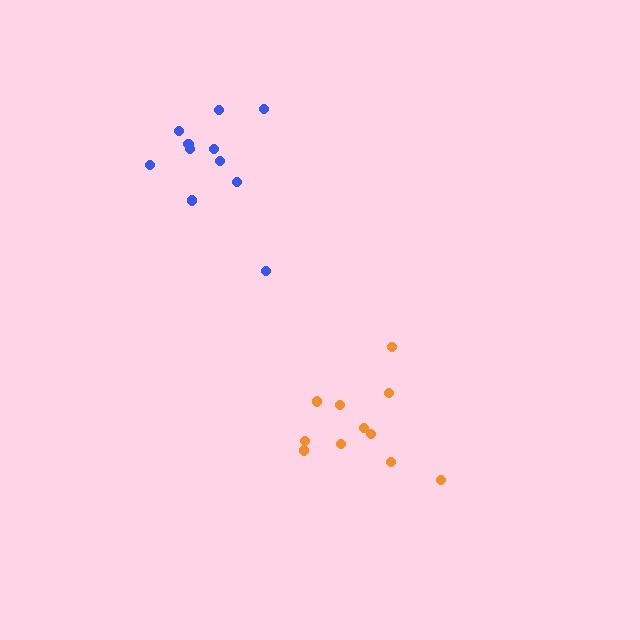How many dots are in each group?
Group 1: 11 dots, Group 2: 11 dots (22 total).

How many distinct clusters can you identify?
There are 2 distinct clusters.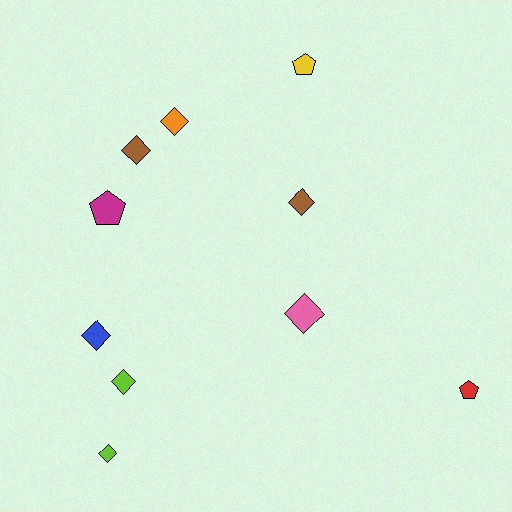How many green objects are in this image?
There are no green objects.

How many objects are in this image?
There are 10 objects.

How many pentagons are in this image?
There are 3 pentagons.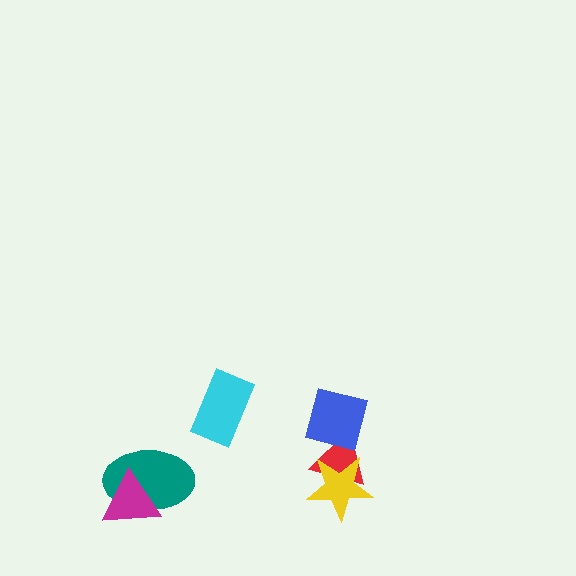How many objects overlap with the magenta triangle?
1 object overlaps with the magenta triangle.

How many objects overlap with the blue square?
1 object overlaps with the blue square.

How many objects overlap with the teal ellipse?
1 object overlaps with the teal ellipse.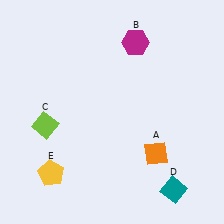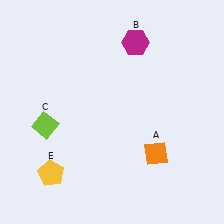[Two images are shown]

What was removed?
The teal diamond (D) was removed in Image 2.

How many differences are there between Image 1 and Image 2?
There is 1 difference between the two images.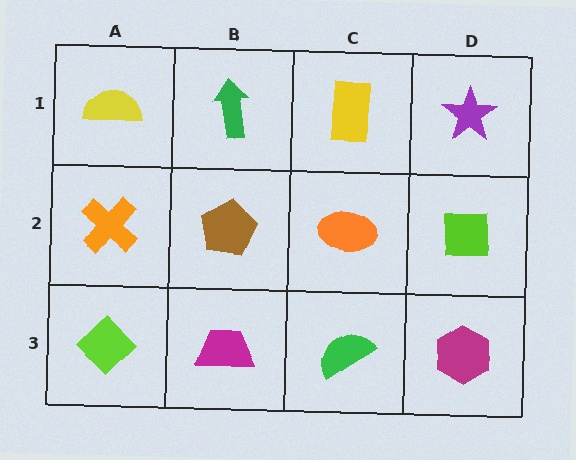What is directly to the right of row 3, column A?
A magenta trapezoid.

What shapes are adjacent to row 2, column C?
A yellow rectangle (row 1, column C), a green semicircle (row 3, column C), a brown pentagon (row 2, column B), a lime square (row 2, column D).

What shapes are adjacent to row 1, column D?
A lime square (row 2, column D), a yellow rectangle (row 1, column C).